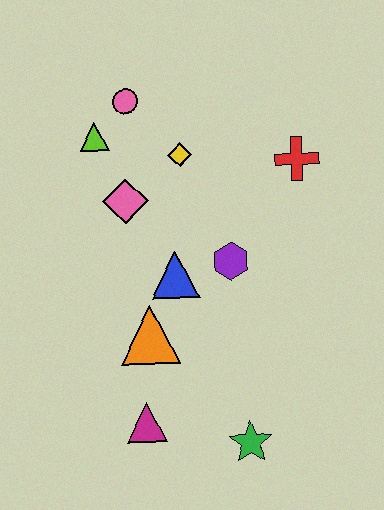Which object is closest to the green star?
The magenta triangle is closest to the green star.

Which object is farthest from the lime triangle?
The green star is farthest from the lime triangle.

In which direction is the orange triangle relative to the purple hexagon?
The orange triangle is to the left of the purple hexagon.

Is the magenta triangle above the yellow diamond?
No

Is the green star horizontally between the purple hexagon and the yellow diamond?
No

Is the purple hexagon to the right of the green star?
No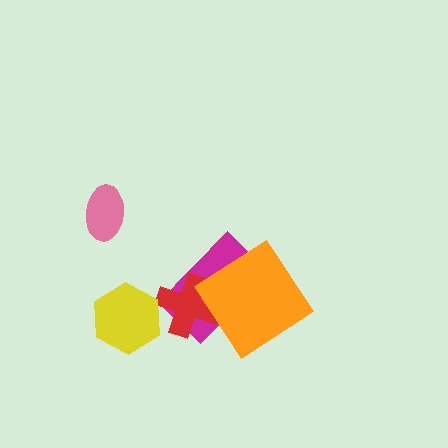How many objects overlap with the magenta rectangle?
2 objects overlap with the magenta rectangle.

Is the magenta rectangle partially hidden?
Yes, it is partially covered by another shape.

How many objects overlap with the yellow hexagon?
0 objects overlap with the yellow hexagon.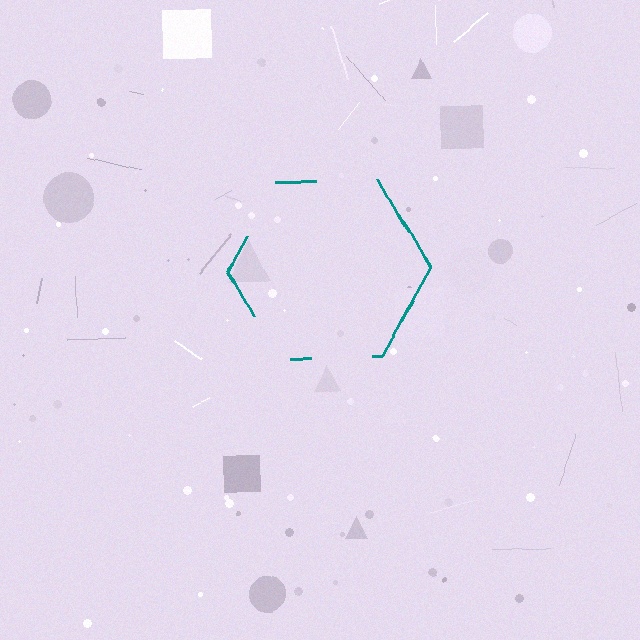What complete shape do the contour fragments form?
The contour fragments form a hexagon.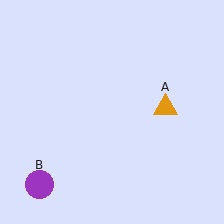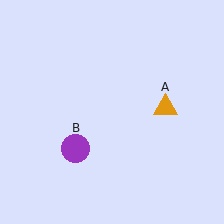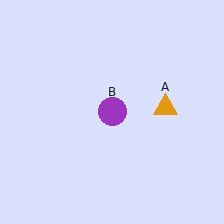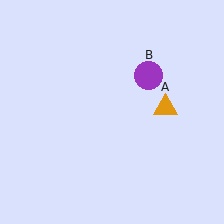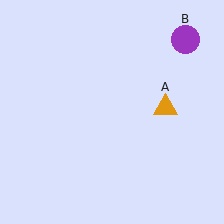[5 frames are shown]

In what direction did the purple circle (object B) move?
The purple circle (object B) moved up and to the right.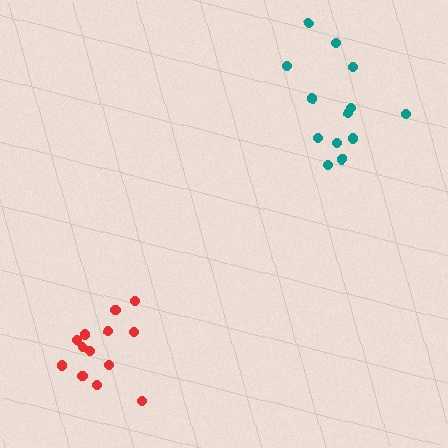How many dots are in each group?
Group 1: 13 dots, Group 2: 13 dots (26 total).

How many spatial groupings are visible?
There are 2 spatial groupings.